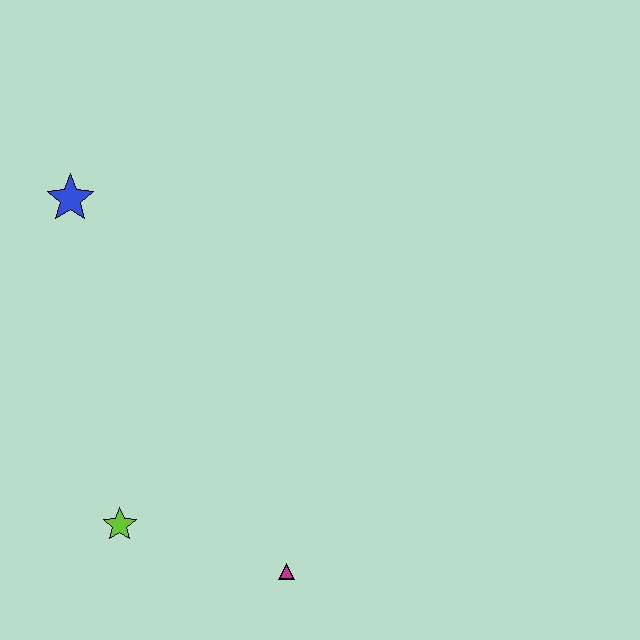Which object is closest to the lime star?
The magenta triangle is closest to the lime star.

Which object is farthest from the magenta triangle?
The blue star is farthest from the magenta triangle.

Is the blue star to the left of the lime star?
Yes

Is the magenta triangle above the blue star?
No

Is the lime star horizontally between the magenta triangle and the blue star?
Yes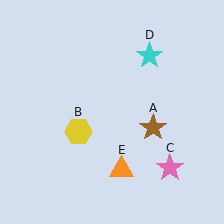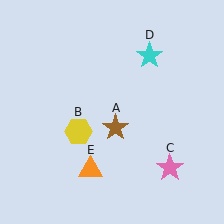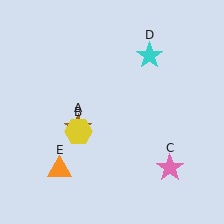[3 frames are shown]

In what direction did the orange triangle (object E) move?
The orange triangle (object E) moved left.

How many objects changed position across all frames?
2 objects changed position: brown star (object A), orange triangle (object E).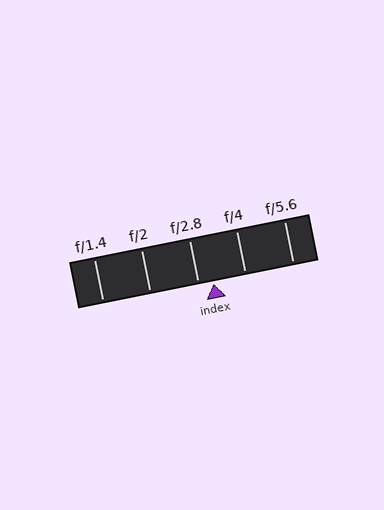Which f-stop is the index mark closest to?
The index mark is closest to f/2.8.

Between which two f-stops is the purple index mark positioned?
The index mark is between f/2.8 and f/4.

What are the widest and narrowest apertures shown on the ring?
The widest aperture shown is f/1.4 and the narrowest is f/5.6.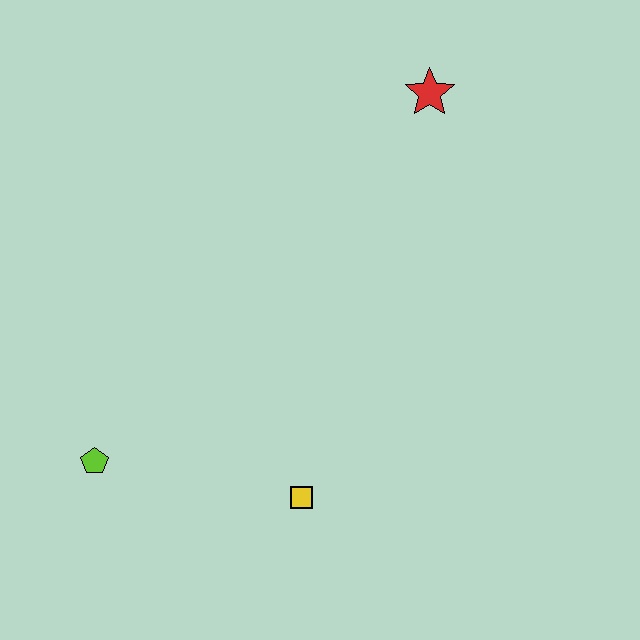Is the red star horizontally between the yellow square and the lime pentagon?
No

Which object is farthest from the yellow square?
The red star is farthest from the yellow square.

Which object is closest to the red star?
The yellow square is closest to the red star.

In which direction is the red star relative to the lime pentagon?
The red star is above the lime pentagon.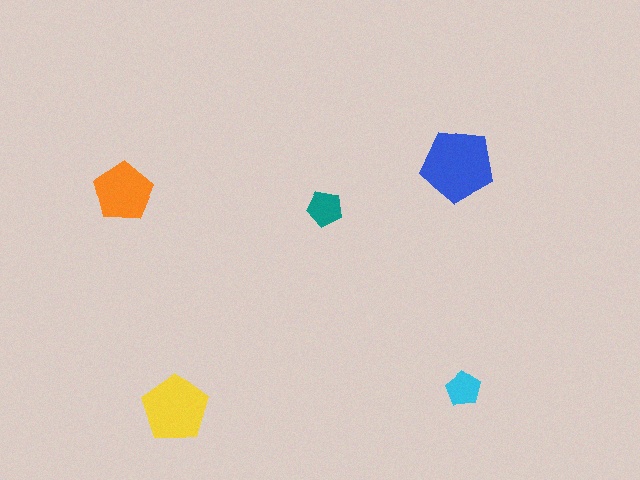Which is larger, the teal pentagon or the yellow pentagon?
The yellow one.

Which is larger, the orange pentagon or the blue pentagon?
The blue one.